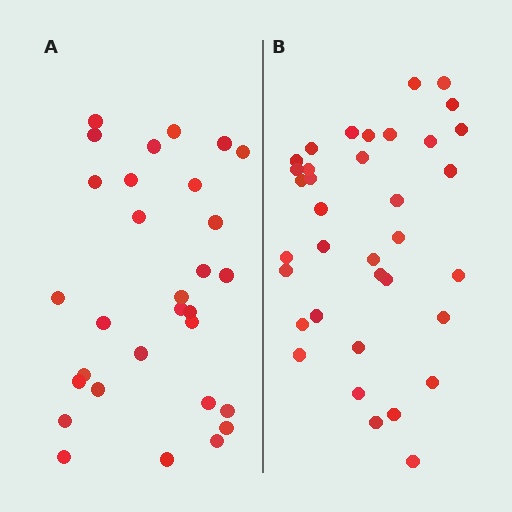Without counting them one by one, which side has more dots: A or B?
Region B (the right region) has more dots.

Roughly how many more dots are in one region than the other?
Region B has about 6 more dots than region A.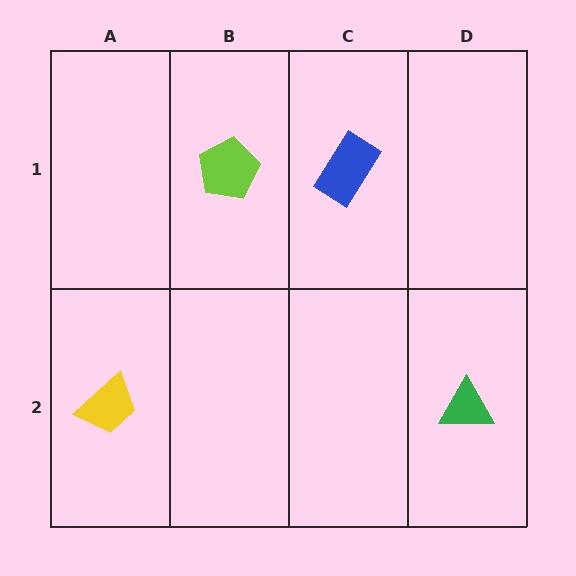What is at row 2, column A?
A yellow trapezoid.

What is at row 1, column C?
A blue rectangle.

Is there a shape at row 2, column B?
No, that cell is empty.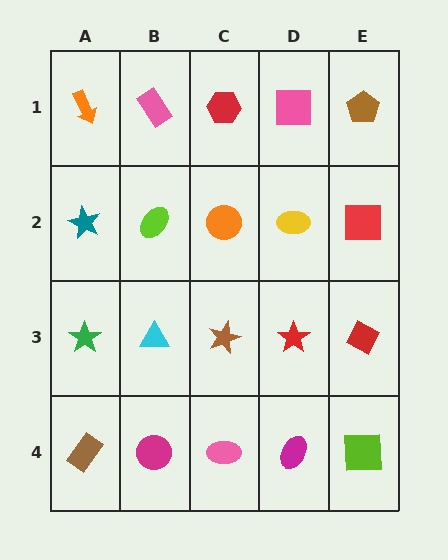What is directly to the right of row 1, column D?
A brown pentagon.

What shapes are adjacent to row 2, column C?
A red hexagon (row 1, column C), a brown star (row 3, column C), a lime ellipse (row 2, column B), a yellow ellipse (row 2, column D).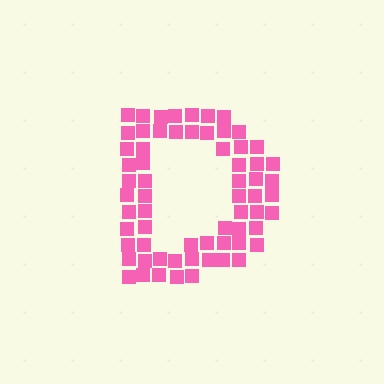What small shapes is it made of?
It is made of small squares.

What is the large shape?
The large shape is the letter D.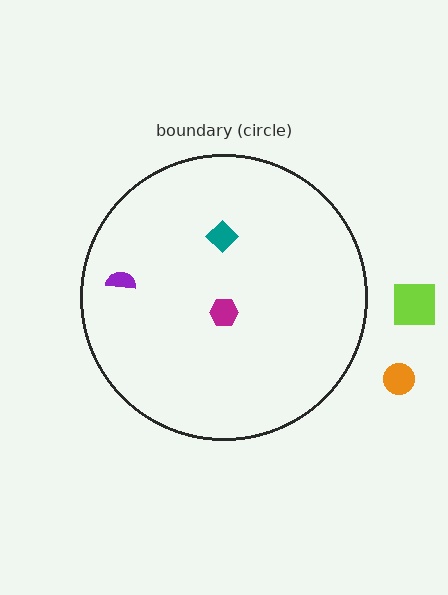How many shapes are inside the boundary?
3 inside, 2 outside.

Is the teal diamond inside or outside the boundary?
Inside.